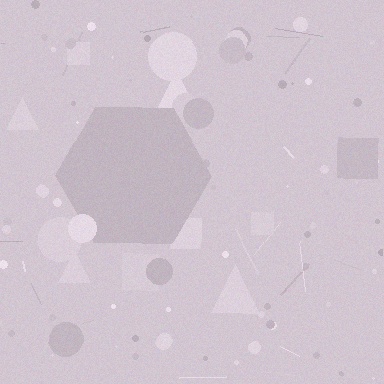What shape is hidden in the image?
A hexagon is hidden in the image.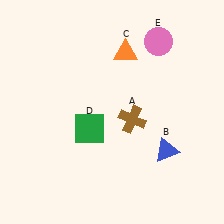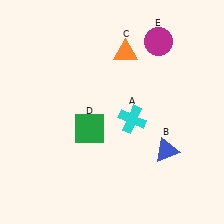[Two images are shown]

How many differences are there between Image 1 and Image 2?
There are 2 differences between the two images.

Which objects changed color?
A changed from brown to cyan. E changed from pink to magenta.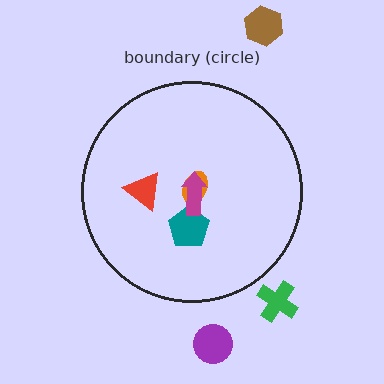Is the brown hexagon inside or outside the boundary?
Outside.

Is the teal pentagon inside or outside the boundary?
Inside.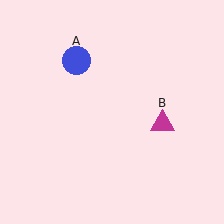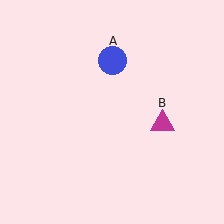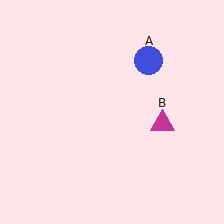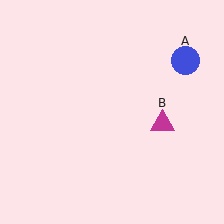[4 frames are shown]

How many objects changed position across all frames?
1 object changed position: blue circle (object A).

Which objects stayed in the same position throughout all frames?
Magenta triangle (object B) remained stationary.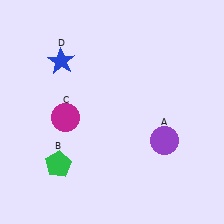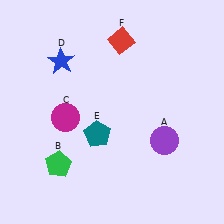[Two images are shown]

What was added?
A teal pentagon (E), a red diamond (F) were added in Image 2.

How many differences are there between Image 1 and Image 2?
There are 2 differences between the two images.